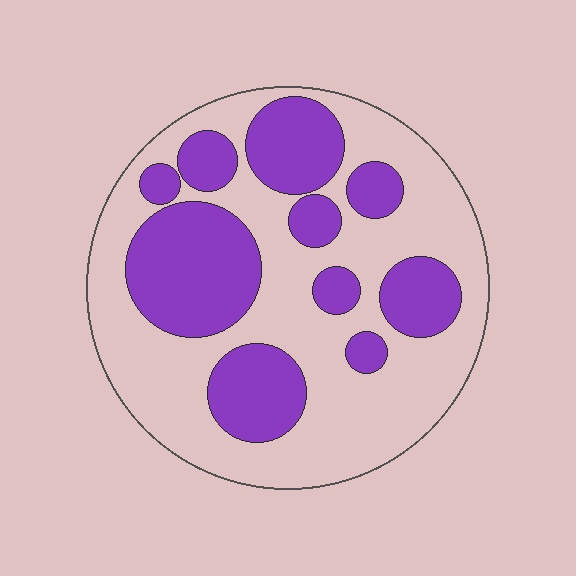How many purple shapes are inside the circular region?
10.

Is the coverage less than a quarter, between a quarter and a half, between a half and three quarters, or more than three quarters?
Between a quarter and a half.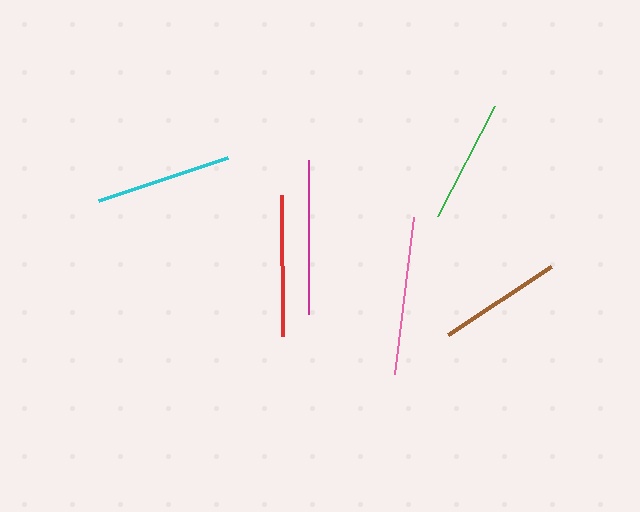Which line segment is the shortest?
The green line is the shortest at approximately 123 pixels.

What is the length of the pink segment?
The pink segment is approximately 158 pixels long.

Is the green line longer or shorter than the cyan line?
The cyan line is longer than the green line.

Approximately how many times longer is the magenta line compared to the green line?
The magenta line is approximately 1.3 times the length of the green line.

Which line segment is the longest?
The pink line is the longest at approximately 158 pixels.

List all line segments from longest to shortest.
From longest to shortest: pink, magenta, red, cyan, brown, green.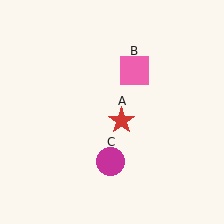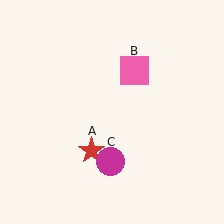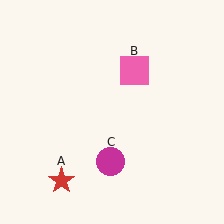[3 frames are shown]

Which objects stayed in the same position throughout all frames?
Pink square (object B) and magenta circle (object C) remained stationary.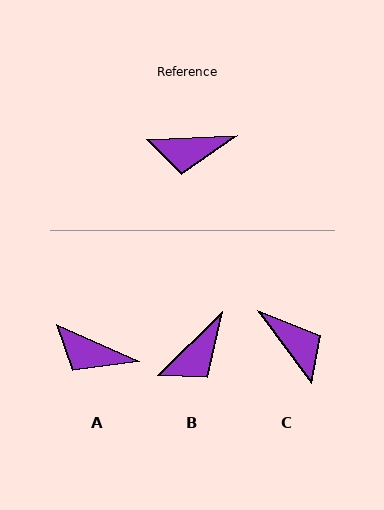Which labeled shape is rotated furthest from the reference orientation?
C, about 124 degrees away.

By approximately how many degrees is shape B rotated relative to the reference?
Approximately 43 degrees counter-clockwise.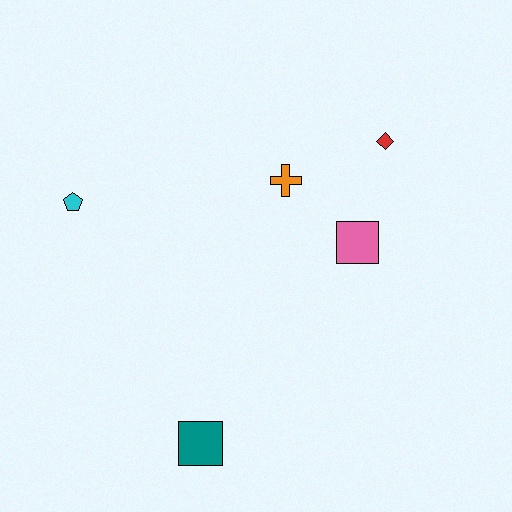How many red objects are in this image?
There is 1 red object.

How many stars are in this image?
There are no stars.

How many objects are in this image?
There are 5 objects.